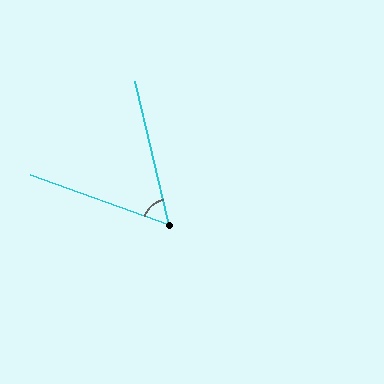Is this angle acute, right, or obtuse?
It is acute.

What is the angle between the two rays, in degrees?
Approximately 57 degrees.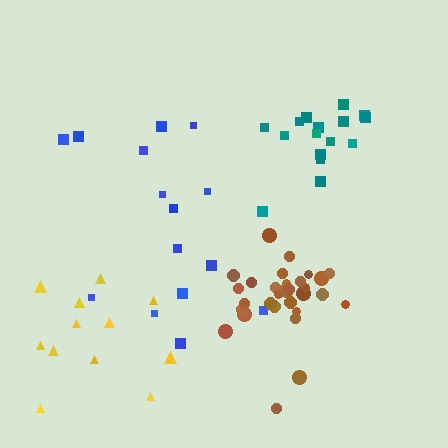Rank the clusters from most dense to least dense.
teal, brown, yellow, blue.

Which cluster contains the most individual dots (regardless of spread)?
Brown (30).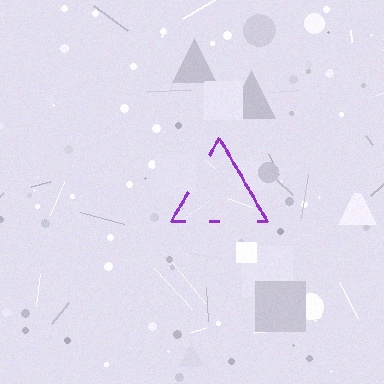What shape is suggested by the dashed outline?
The dashed outline suggests a triangle.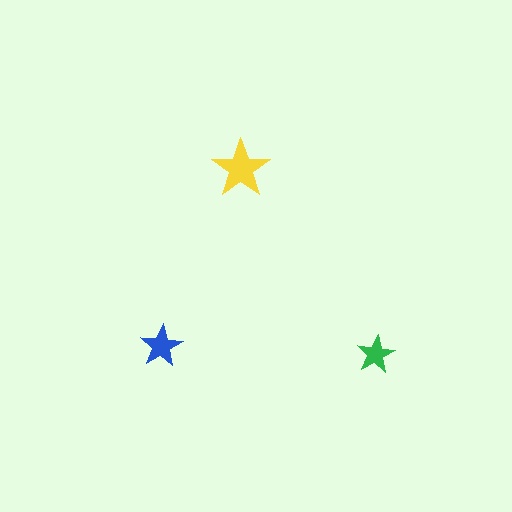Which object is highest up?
The yellow star is topmost.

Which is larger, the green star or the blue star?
The blue one.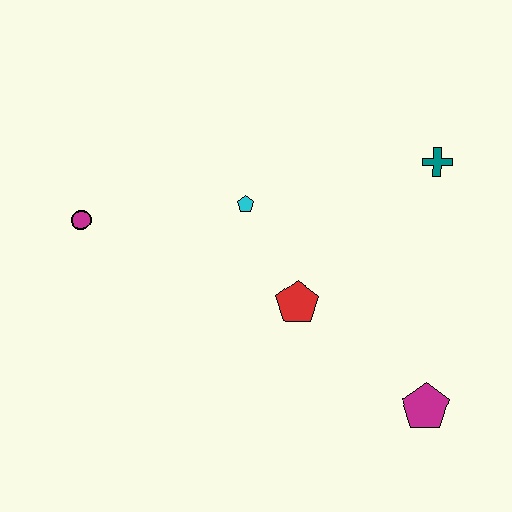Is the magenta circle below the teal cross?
Yes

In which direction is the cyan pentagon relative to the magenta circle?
The cyan pentagon is to the right of the magenta circle.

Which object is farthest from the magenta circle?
The magenta pentagon is farthest from the magenta circle.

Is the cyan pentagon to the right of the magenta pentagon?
No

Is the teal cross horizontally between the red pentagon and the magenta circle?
No